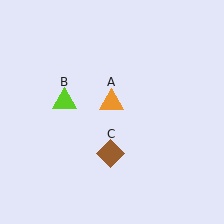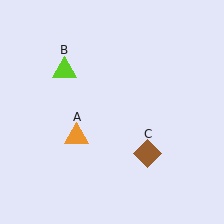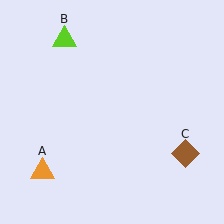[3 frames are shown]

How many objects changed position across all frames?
3 objects changed position: orange triangle (object A), lime triangle (object B), brown diamond (object C).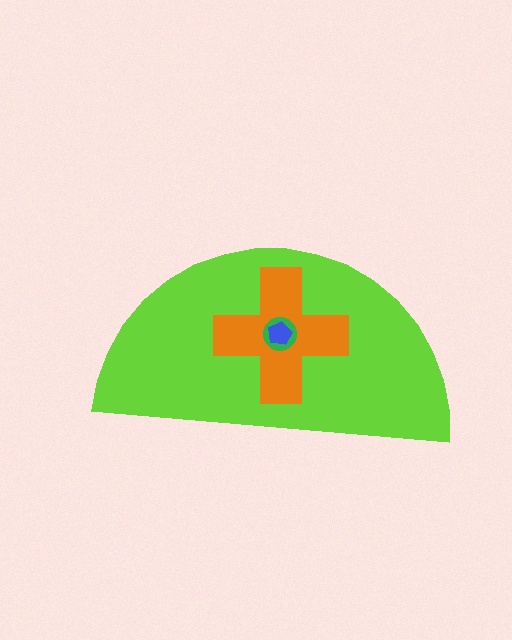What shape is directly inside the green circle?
The blue pentagon.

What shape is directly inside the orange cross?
The green circle.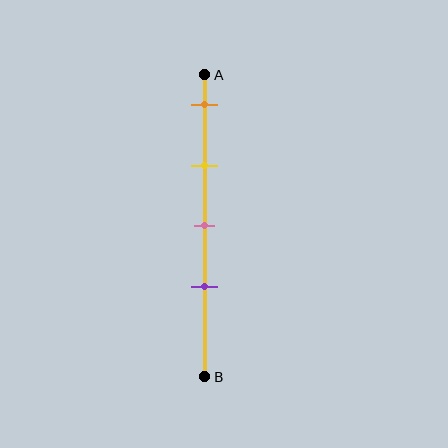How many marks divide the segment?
There are 4 marks dividing the segment.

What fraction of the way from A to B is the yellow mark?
The yellow mark is approximately 30% (0.3) of the way from A to B.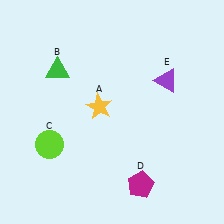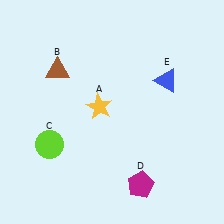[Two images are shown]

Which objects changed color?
B changed from green to brown. E changed from purple to blue.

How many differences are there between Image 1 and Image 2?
There are 2 differences between the two images.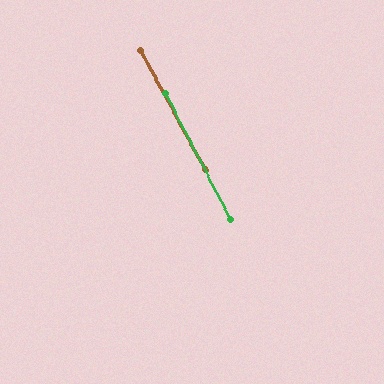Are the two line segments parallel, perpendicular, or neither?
Parallel — their directions differ by only 1.0°.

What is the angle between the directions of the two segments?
Approximately 1 degree.